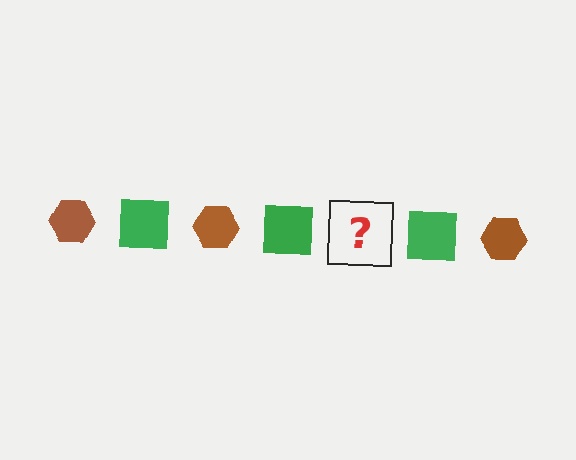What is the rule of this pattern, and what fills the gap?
The rule is that the pattern alternates between brown hexagon and green square. The gap should be filled with a brown hexagon.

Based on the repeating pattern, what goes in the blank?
The blank should be a brown hexagon.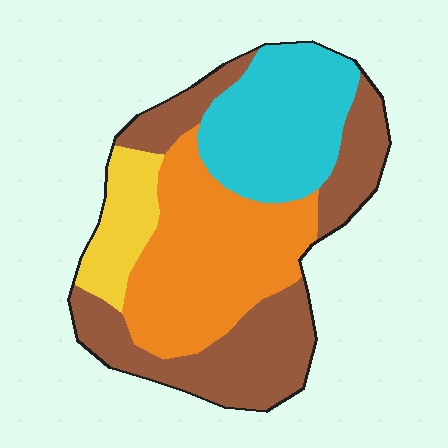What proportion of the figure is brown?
Brown covers roughly 35% of the figure.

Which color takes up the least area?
Yellow, at roughly 10%.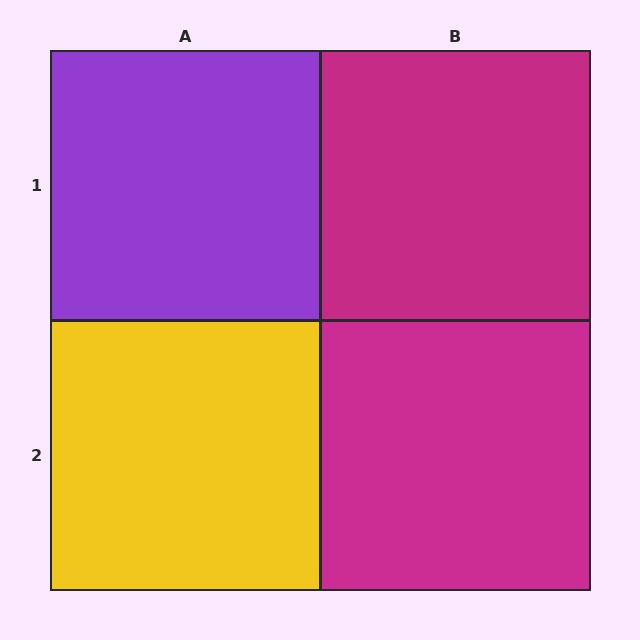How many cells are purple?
1 cell is purple.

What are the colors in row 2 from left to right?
Yellow, magenta.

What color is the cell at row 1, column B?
Magenta.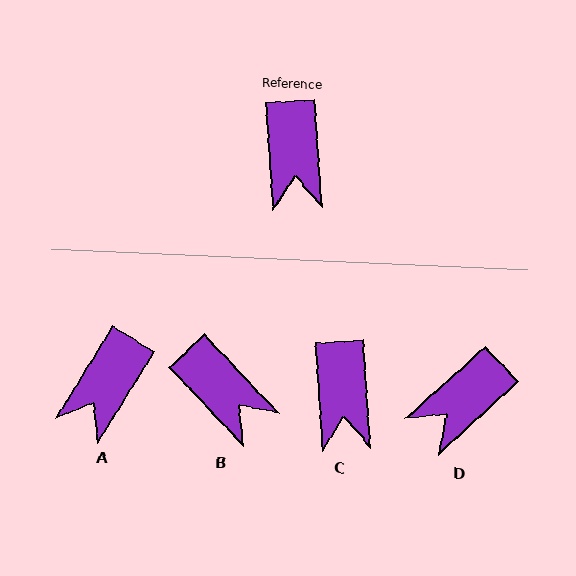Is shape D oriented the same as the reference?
No, it is off by about 51 degrees.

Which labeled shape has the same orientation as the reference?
C.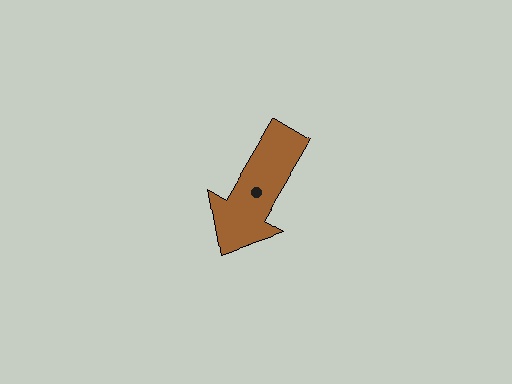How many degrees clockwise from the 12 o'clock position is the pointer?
Approximately 211 degrees.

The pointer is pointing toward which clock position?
Roughly 7 o'clock.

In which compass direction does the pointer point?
Southwest.